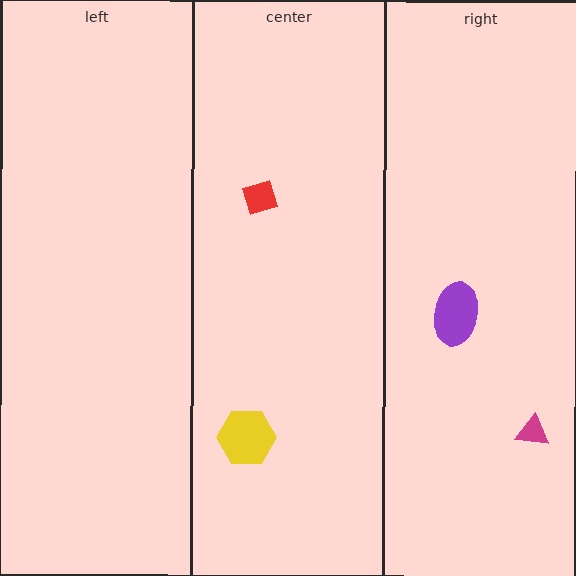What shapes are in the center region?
The red diamond, the yellow hexagon.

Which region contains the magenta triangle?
The right region.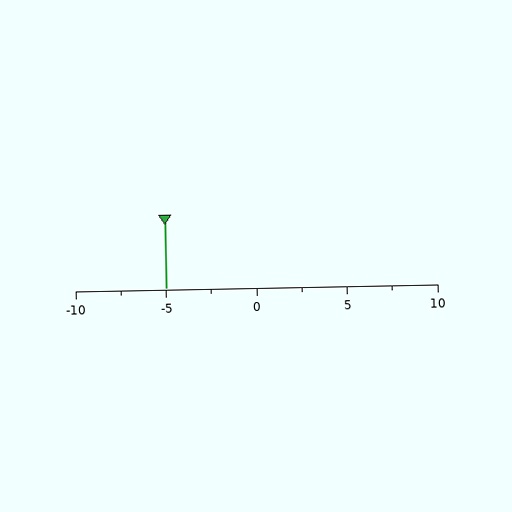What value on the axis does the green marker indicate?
The marker indicates approximately -5.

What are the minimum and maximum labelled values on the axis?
The axis runs from -10 to 10.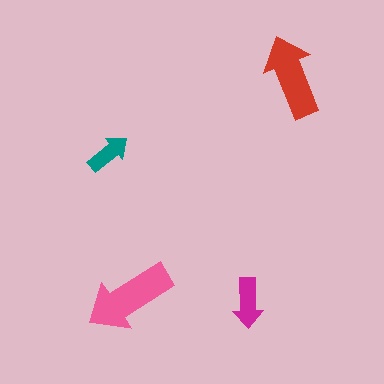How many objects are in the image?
There are 4 objects in the image.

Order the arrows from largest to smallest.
the pink one, the red one, the magenta one, the teal one.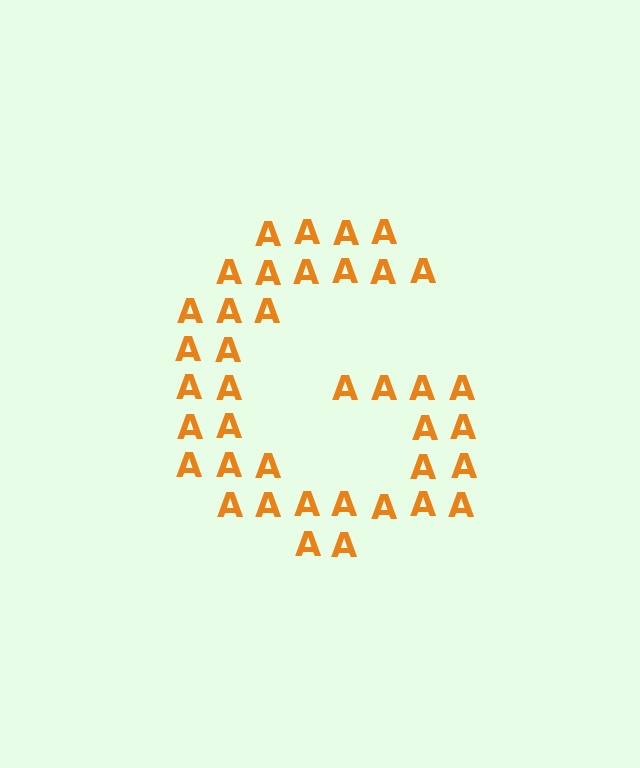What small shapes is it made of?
It is made of small letter A's.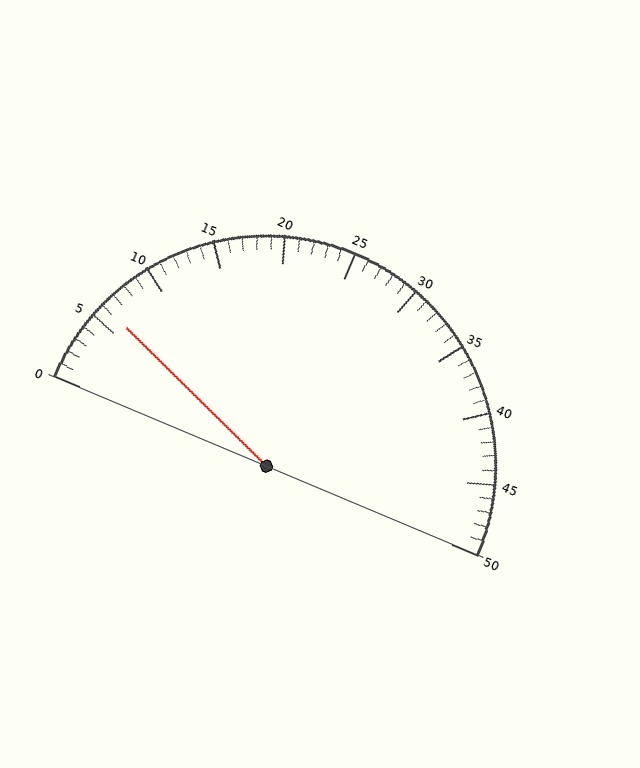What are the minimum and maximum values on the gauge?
The gauge ranges from 0 to 50.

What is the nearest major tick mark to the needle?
The nearest major tick mark is 5.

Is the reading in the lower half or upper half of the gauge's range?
The reading is in the lower half of the range (0 to 50).